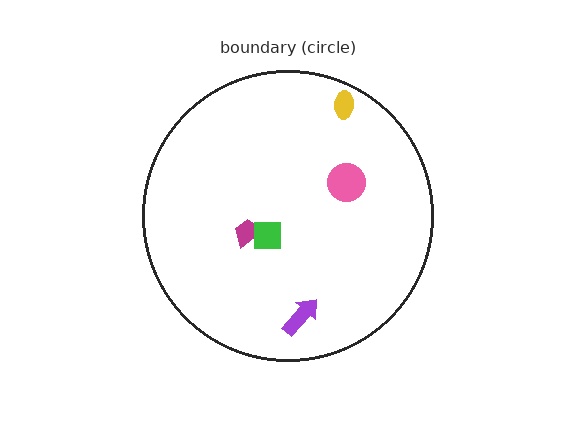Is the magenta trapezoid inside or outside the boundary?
Inside.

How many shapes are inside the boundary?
5 inside, 0 outside.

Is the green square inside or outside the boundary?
Inside.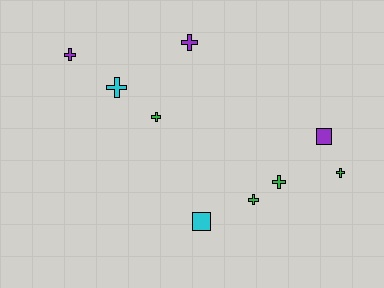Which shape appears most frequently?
Cross, with 7 objects.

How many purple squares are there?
There is 1 purple square.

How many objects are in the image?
There are 9 objects.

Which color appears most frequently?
Green, with 4 objects.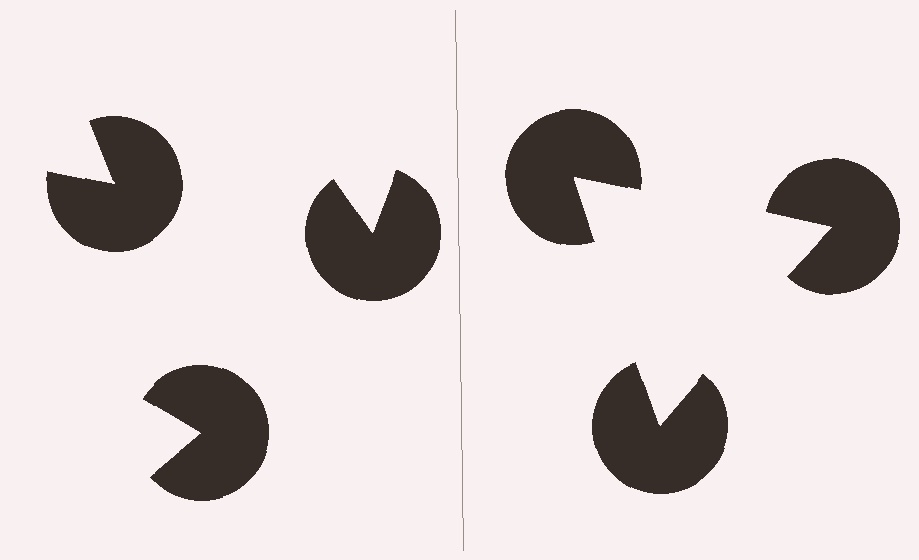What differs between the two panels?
The pac-man discs are positioned identically on both sides; only the wedge orientations differ. On the right they align to a triangle; on the left they are misaligned.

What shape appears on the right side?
An illusory triangle.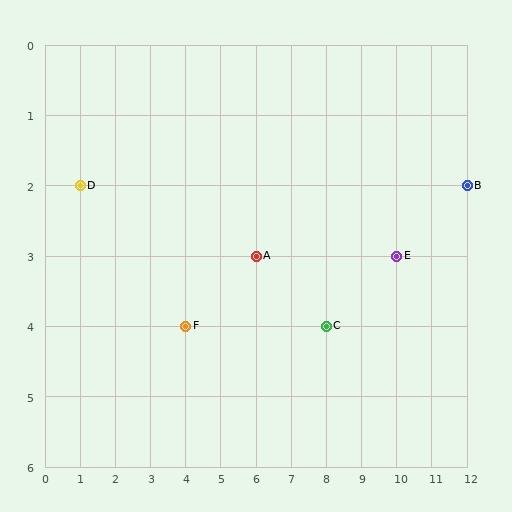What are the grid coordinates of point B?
Point B is at grid coordinates (12, 2).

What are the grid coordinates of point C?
Point C is at grid coordinates (8, 4).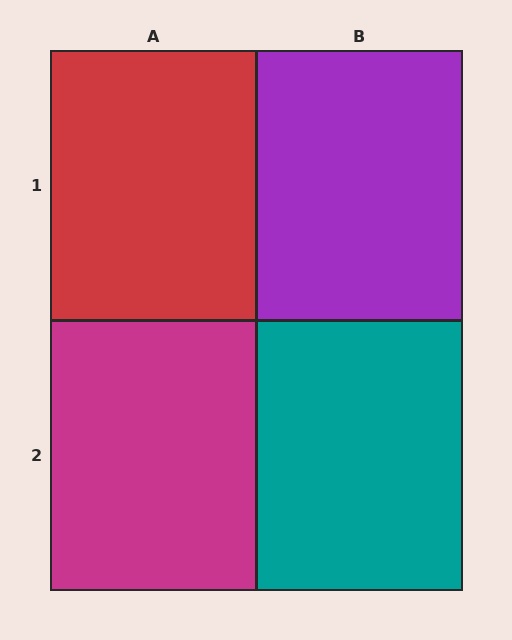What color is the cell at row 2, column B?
Teal.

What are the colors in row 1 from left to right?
Red, purple.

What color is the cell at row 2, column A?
Magenta.